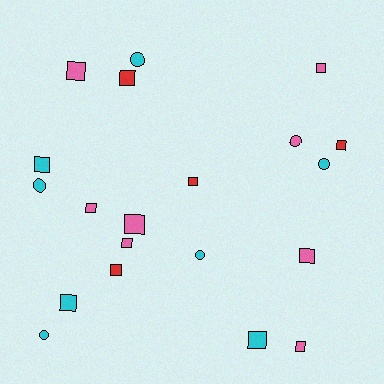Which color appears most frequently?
Pink, with 8 objects.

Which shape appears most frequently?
Square, with 14 objects.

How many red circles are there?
There are no red circles.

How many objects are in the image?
There are 20 objects.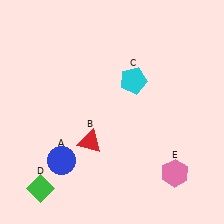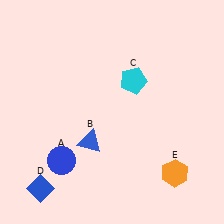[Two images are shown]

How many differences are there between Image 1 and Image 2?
There are 3 differences between the two images.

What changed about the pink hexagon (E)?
In Image 1, E is pink. In Image 2, it changed to orange.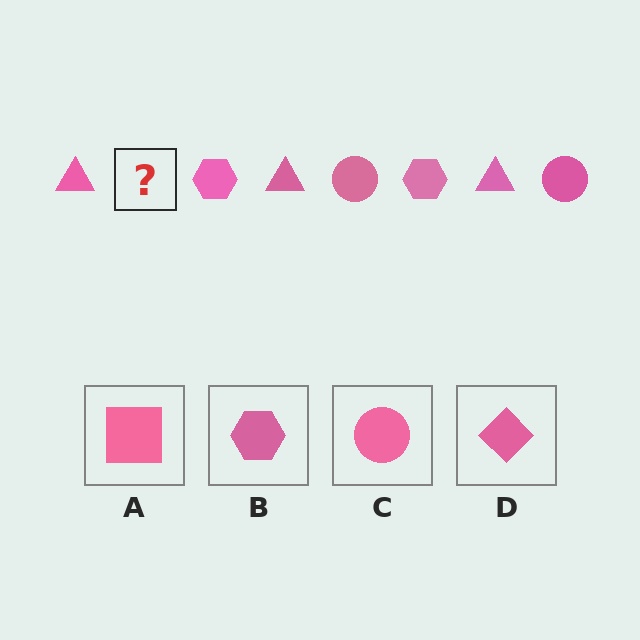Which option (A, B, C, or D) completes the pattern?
C.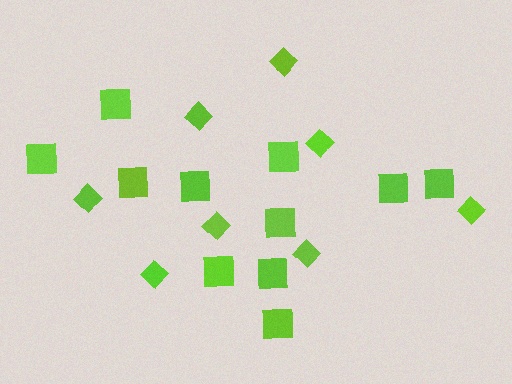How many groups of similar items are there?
There are 2 groups: one group of squares (11) and one group of diamonds (8).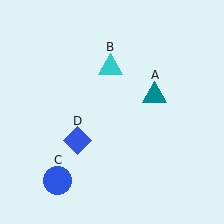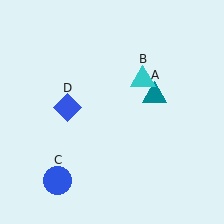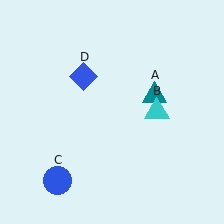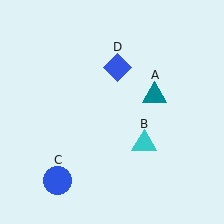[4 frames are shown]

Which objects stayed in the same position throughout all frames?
Teal triangle (object A) and blue circle (object C) remained stationary.